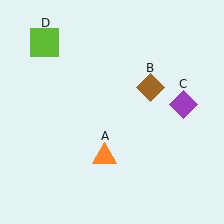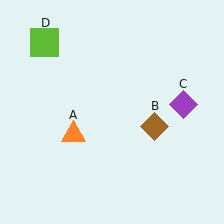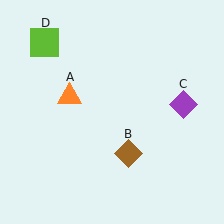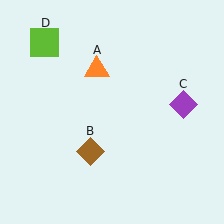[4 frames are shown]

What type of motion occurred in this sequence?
The orange triangle (object A), brown diamond (object B) rotated clockwise around the center of the scene.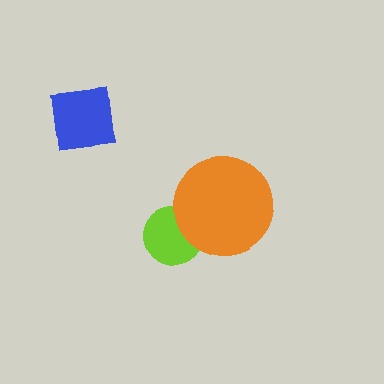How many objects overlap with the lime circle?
1 object overlaps with the lime circle.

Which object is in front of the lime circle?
The orange circle is in front of the lime circle.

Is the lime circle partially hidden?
Yes, it is partially covered by another shape.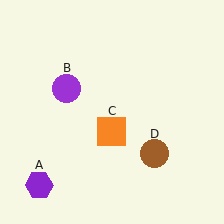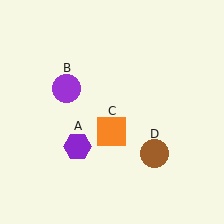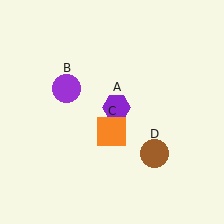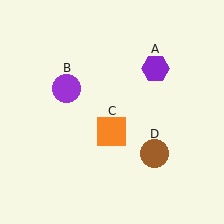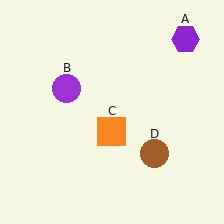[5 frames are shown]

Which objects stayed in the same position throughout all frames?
Purple circle (object B) and orange square (object C) and brown circle (object D) remained stationary.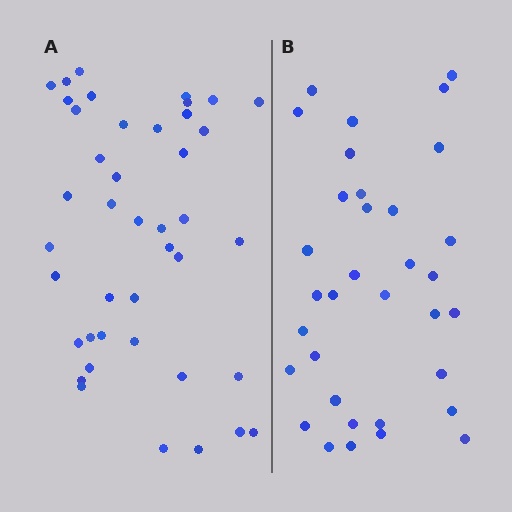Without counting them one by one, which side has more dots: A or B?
Region A (the left region) has more dots.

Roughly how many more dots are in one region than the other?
Region A has roughly 8 or so more dots than region B.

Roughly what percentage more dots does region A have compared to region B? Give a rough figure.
About 25% more.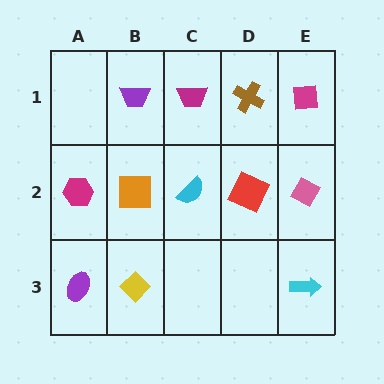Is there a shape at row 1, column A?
No, that cell is empty.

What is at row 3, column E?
A cyan arrow.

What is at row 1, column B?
A purple trapezoid.